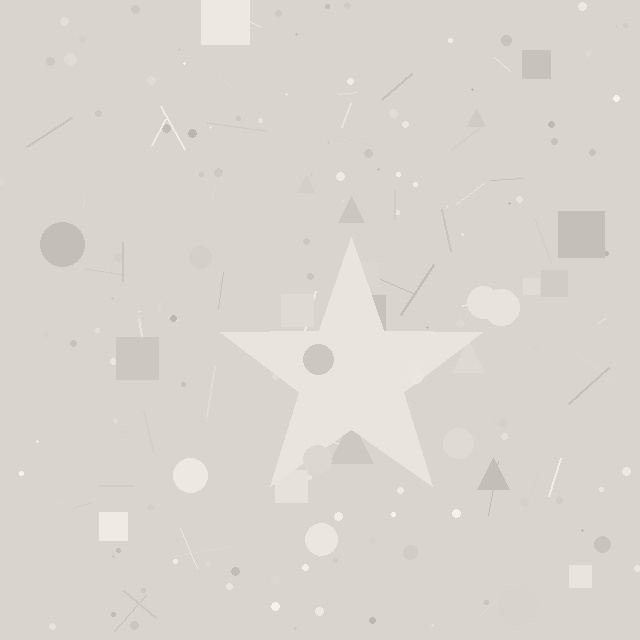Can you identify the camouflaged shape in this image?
The camouflaged shape is a star.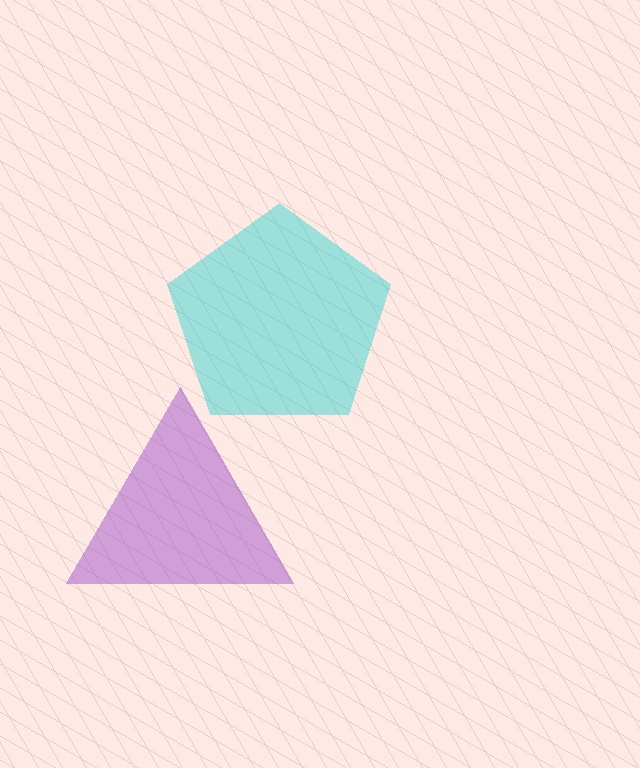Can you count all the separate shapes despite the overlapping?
Yes, there are 2 separate shapes.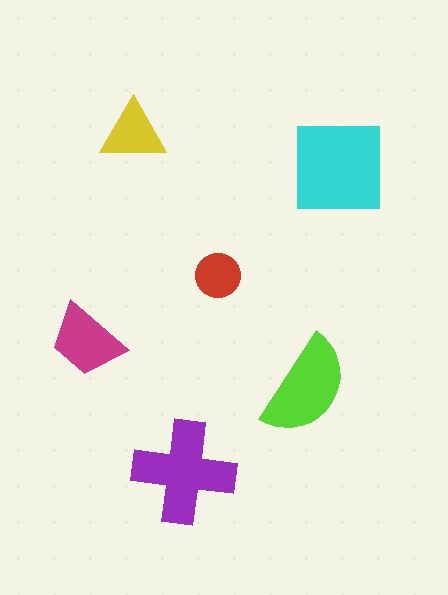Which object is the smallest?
The red circle.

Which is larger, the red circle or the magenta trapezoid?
The magenta trapezoid.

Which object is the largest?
The cyan square.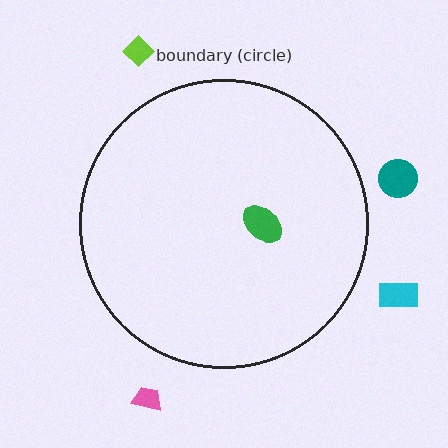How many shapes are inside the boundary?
1 inside, 4 outside.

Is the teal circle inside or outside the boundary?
Outside.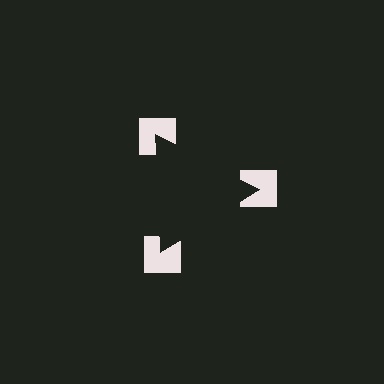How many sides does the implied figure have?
3 sides.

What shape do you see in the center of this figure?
An illusory triangle — its edges are inferred from the aligned wedge cuts in the notched squares, not physically drawn.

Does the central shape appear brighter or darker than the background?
It typically appears slightly darker than the background, even though no actual brightness change is drawn.